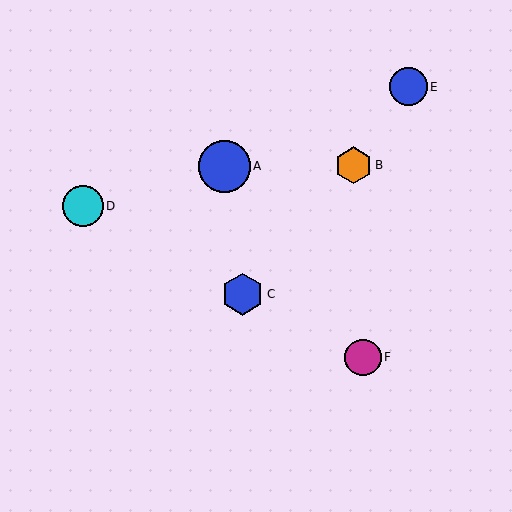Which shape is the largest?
The blue circle (labeled A) is the largest.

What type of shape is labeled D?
Shape D is a cyan circle.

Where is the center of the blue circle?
The center of the blue circle is at (224, 166).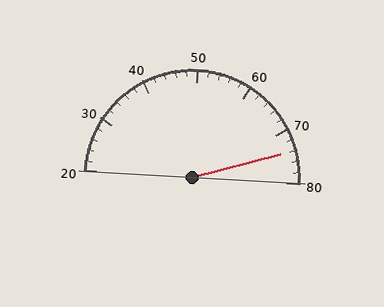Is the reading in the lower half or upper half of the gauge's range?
The reading is in the upper half of the range (20 to 80).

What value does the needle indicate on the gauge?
The needle indicates approximately 74.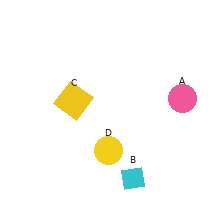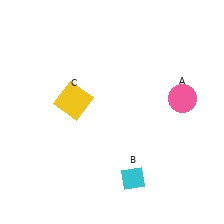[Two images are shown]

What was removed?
The yellow circle (D) was removed in Image 2.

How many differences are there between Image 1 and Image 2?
There is 1 difference between the two images.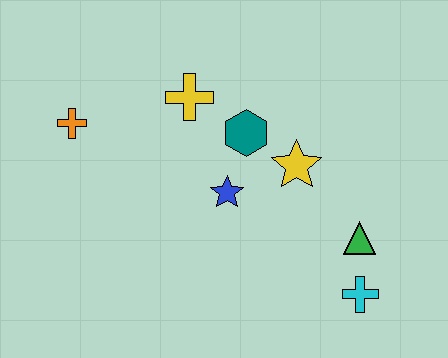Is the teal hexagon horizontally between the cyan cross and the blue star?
Yes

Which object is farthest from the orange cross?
The cyan cross is farthest from the orange cross.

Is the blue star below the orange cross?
Yes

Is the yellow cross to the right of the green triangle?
No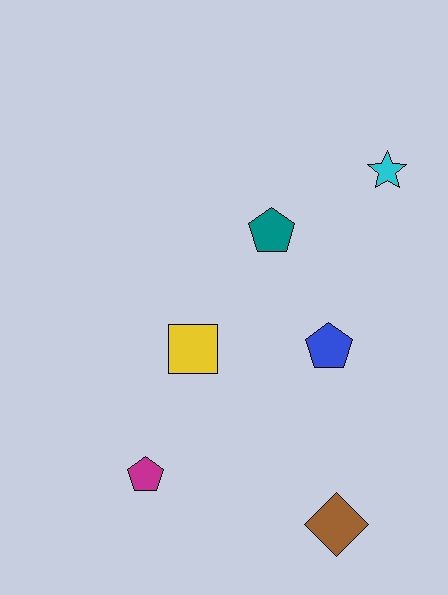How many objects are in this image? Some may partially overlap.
There are 6 objects.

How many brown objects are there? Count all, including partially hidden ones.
There is 1 brown object.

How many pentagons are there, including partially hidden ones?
There are 3 pentagons.